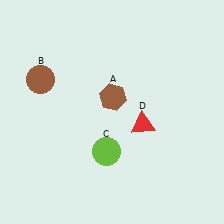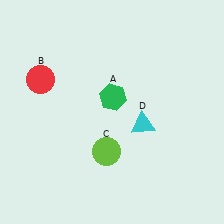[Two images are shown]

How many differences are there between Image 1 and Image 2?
There are 3 differences between the two images.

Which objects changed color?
A changed from brown to green. B changed from brown to red. D changed from red to cyan.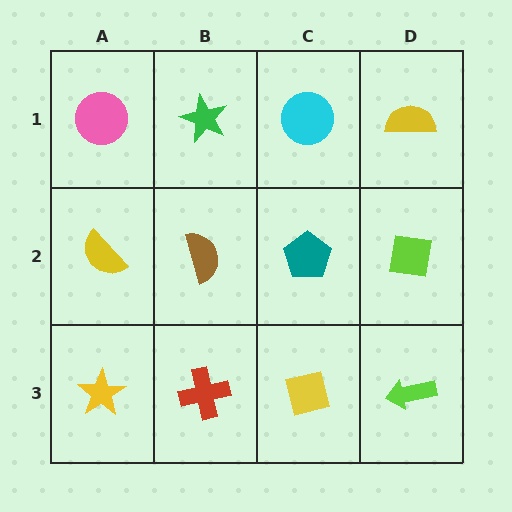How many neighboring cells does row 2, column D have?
3.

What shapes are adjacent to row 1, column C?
A teal pentagon (row 2, column C), a green star (row 1, column B), a yellow semicircle (row 1, column D).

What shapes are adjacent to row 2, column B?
A green star (row 1, column B), a red cross (row 3, column B), a yellow semicircle (row 2, column A), a teal pentagon (row 2, column C).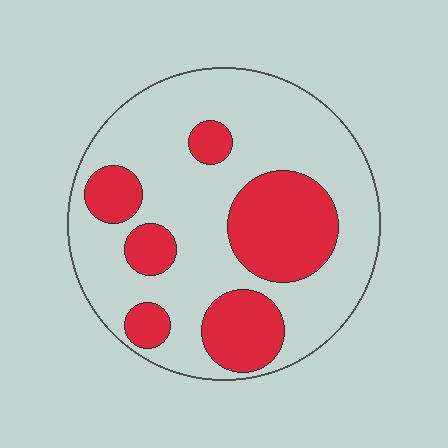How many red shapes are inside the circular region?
6.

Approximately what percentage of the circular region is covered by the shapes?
Approximately 30%.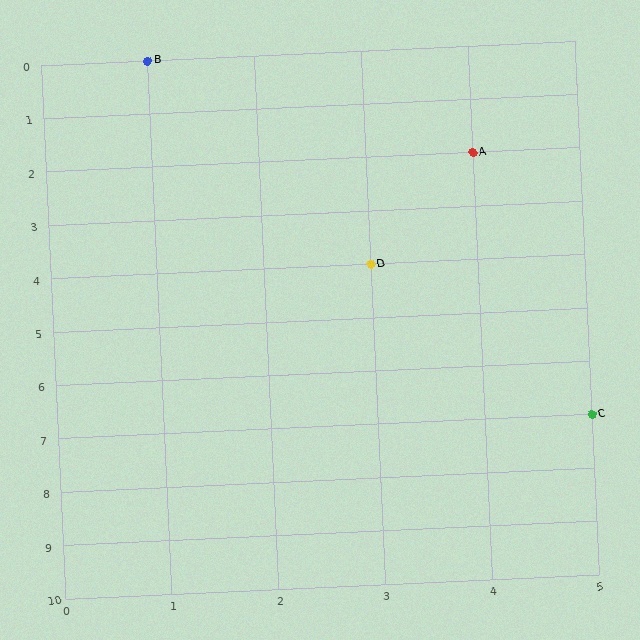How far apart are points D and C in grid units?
Points D and C are 2 columns and 3 rows apart (about 3.6 grid units diagonally).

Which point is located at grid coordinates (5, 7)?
Point C is at (5, 7).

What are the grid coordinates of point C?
Point C is at grid coordinates (5, 7).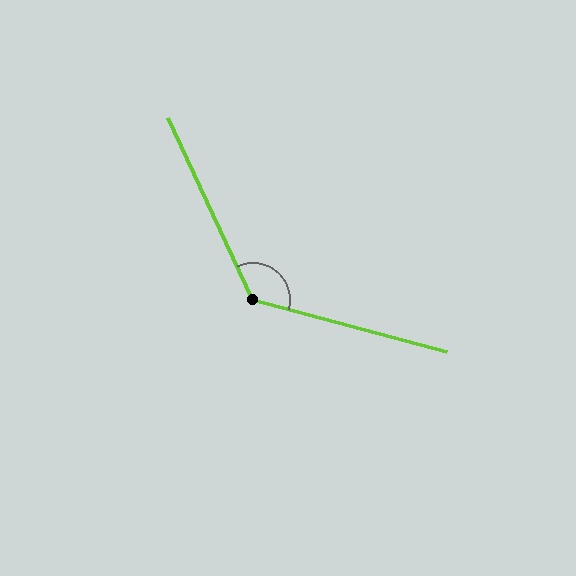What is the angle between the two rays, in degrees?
Approximately 130 degrees.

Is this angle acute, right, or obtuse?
It is obtuse.